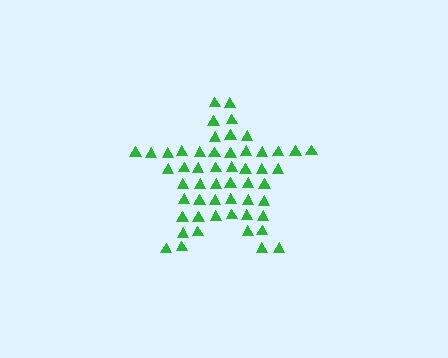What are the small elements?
The small elements are triangles.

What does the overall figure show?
The overall figure shows a star.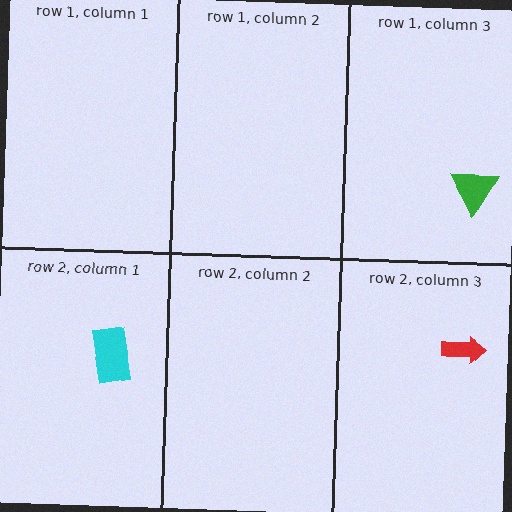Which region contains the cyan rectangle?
The row 2, column 1 region.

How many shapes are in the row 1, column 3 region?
1.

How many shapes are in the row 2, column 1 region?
1.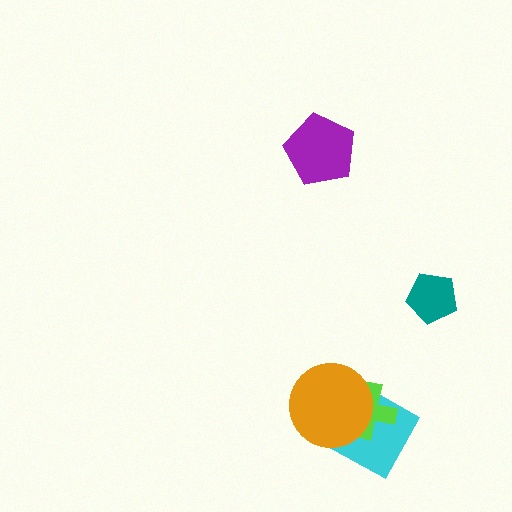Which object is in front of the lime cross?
The orange circle is in front of the lime cross.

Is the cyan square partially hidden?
Yes, it is partially covered by another shape.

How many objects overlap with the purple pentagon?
0 objects overlap with the purple pentagon.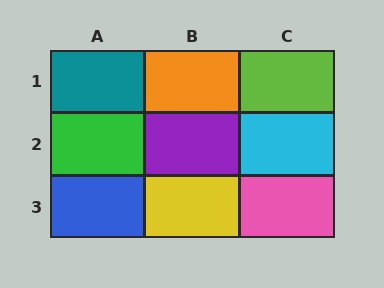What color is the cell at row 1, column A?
Teal.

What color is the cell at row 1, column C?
Lime.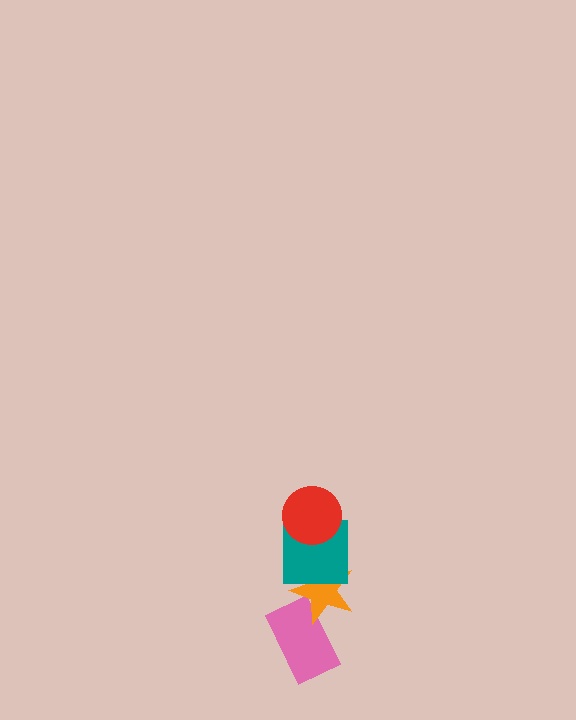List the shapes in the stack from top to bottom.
From top to bottom: the red circle, the teal square, the orange star, the pink rectangle.